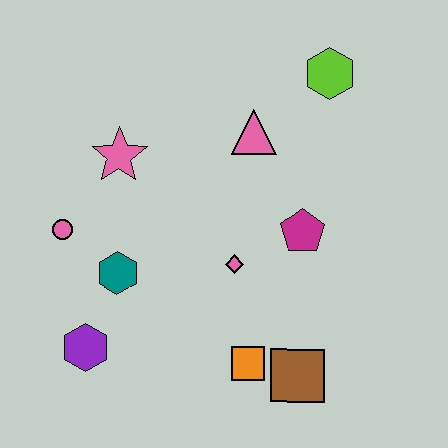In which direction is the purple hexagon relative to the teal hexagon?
The purple hexagon is below the teal hexagon.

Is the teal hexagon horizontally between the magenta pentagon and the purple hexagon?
Yes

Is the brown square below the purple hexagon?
Yes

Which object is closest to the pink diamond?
The magenta pentagon is closest to the pink diamond.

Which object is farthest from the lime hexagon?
The purple hexagon is farthest from the lime hexagon.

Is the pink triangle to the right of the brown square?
No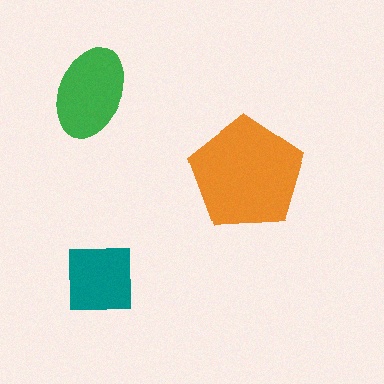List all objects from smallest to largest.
The teal square, the green ellipse, the orange pentagon.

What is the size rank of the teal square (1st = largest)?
3rd.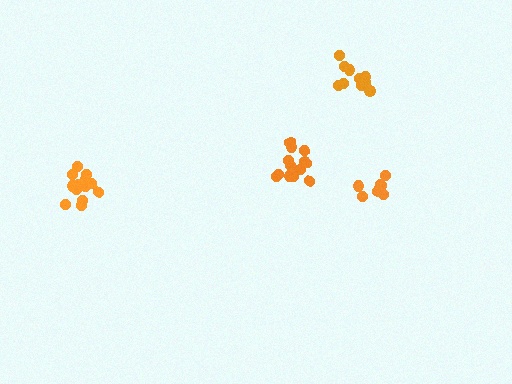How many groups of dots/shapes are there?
There are 4 groups.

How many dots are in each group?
Group 1: 10 dots, Group 2: 14 dots, Group 3: 8 dots, Group 4: 14 dots (46 total).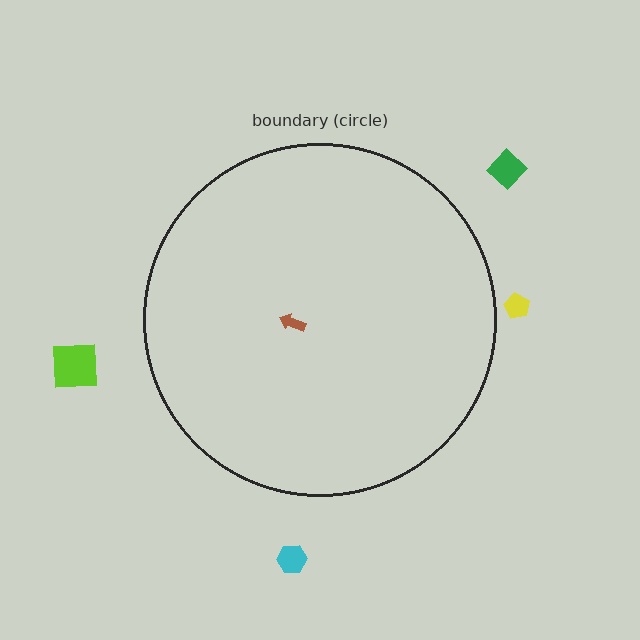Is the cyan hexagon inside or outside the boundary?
Outside.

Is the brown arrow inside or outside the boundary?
Inside.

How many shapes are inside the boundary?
1 inside, 4 outside.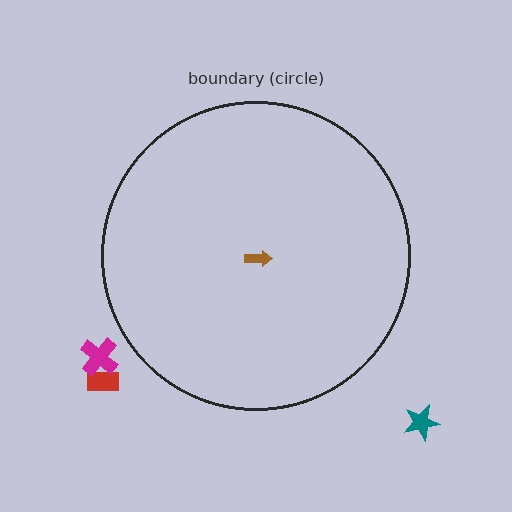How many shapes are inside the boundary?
1 inside, 3 outside.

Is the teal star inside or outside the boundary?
Outside.